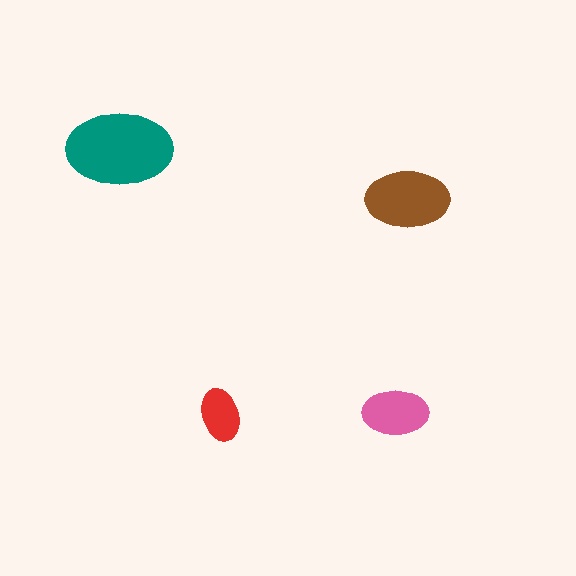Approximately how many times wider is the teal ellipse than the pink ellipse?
About 1.5 times wider.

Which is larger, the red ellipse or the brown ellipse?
The brown one.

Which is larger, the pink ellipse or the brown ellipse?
The brown one.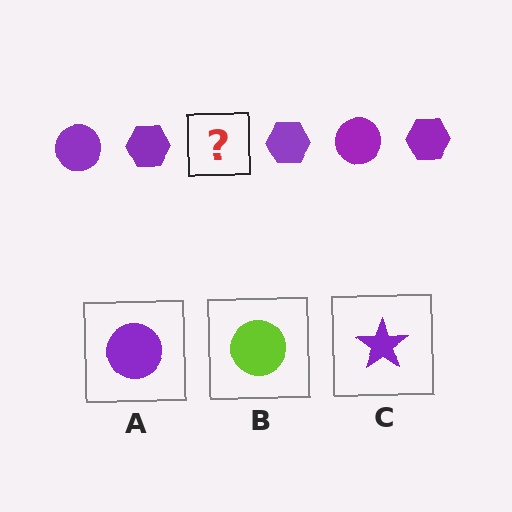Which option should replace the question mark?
Option A.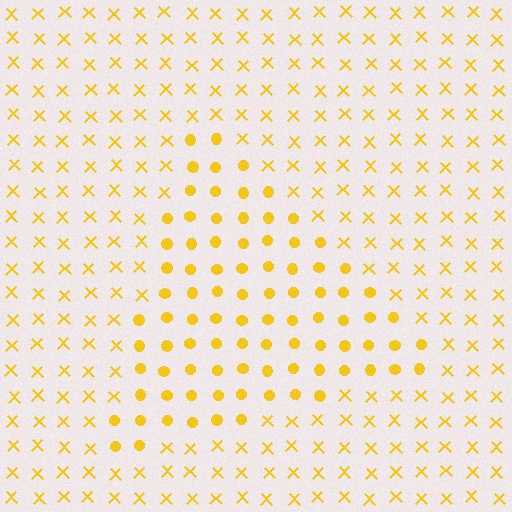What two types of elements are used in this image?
The image uses circles inside the triangle region and X marks outside it.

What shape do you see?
I see a triangle.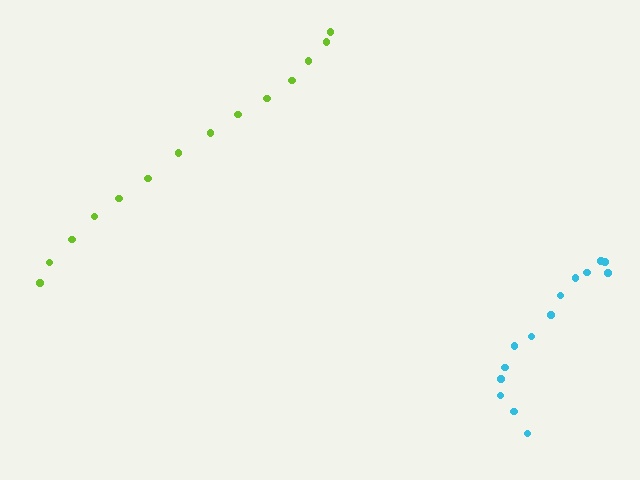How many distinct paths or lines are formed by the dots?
There are 2 distinct paths.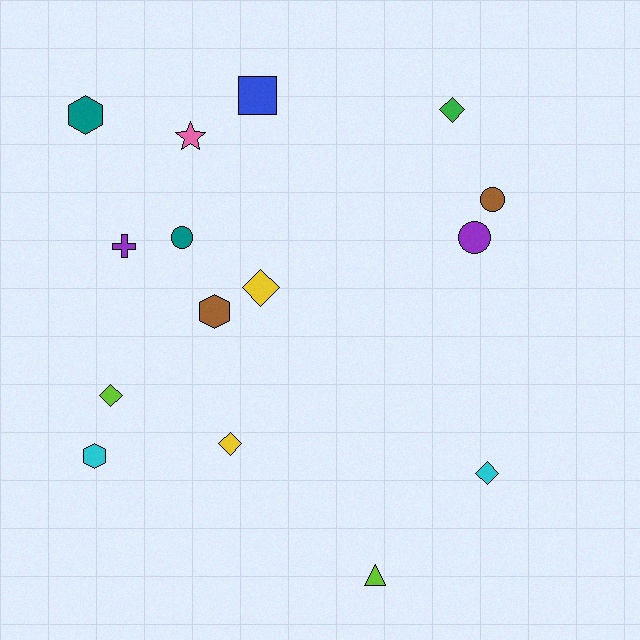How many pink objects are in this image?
There is 1 pink object.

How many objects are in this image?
There are 15 objects.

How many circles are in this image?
There are 3 circles.